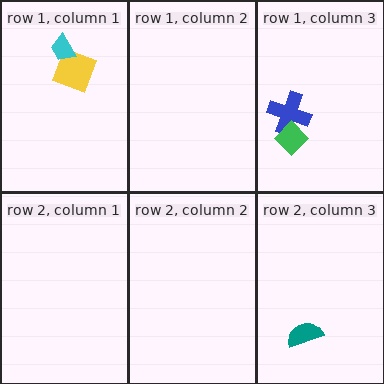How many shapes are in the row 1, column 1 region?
2.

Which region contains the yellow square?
The row 1, column 1 region.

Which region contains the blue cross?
The row 1, column 3 region.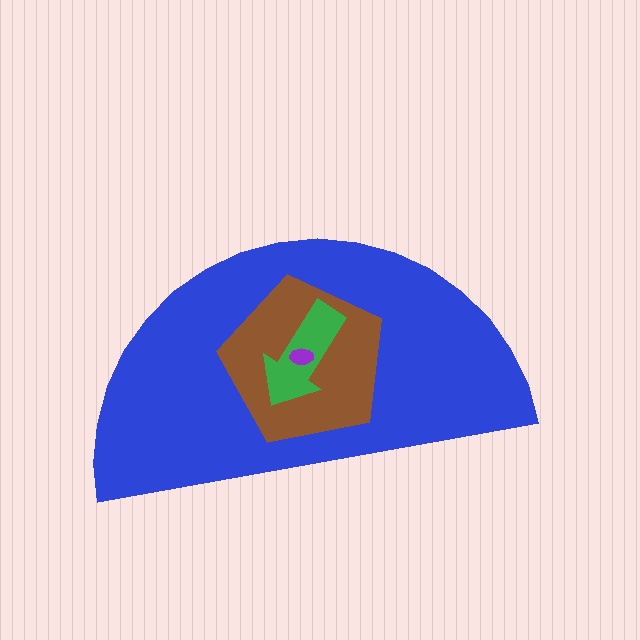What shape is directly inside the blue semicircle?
The brown pentagon.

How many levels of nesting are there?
4.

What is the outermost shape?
The blue semicircle.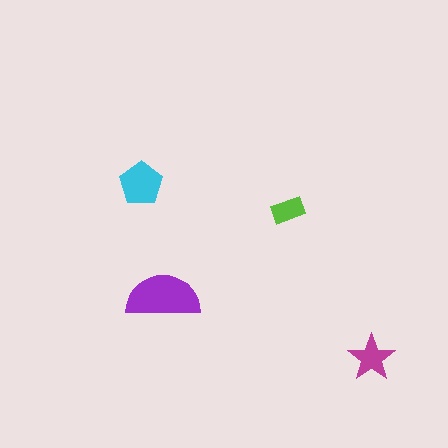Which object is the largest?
The purple semicircle.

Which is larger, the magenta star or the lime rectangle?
The magenta star.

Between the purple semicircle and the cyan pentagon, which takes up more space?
The purple semicircle.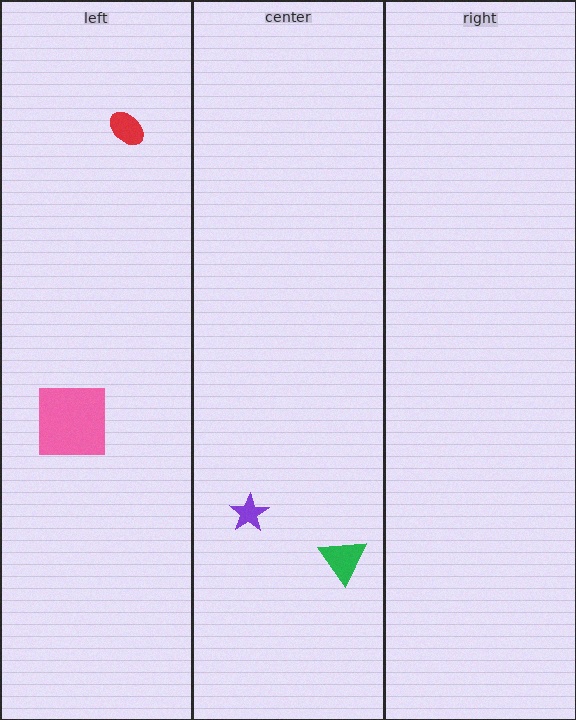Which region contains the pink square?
The left region.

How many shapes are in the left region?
2.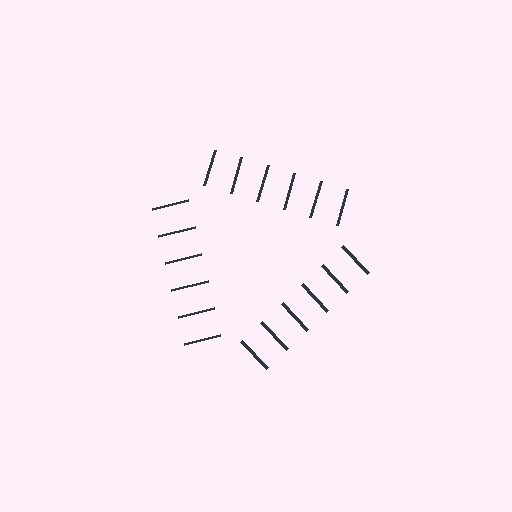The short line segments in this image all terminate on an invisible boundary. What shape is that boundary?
An illusory triangle — the line segments terminate on its edges but no continuous stroke is drawn.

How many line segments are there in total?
18 — 6 along each of the 3 edges.